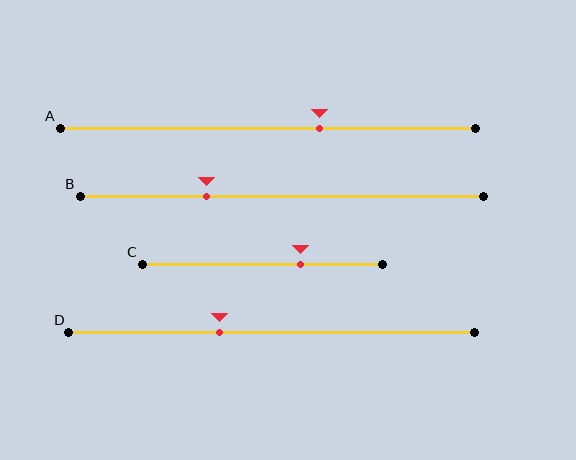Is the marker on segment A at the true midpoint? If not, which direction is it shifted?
No, the marker on segment A is shifted to the right by about 12% of the segment length.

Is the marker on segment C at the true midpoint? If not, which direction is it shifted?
No, the marker on segment C is shifted to the right by about 16% of the segment length.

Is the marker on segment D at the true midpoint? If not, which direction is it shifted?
No, the marker on segment D is shifted to the left by about 13% of the segment length.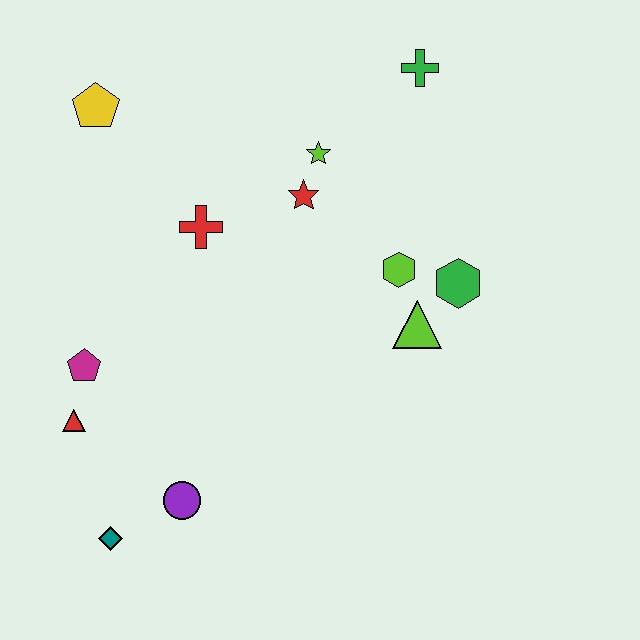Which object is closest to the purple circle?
The teal diamond is closest to the purple circle.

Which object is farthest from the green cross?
The teal diamond is farthest from the green cross.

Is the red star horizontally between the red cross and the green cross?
Yes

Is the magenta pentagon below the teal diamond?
No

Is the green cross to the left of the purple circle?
No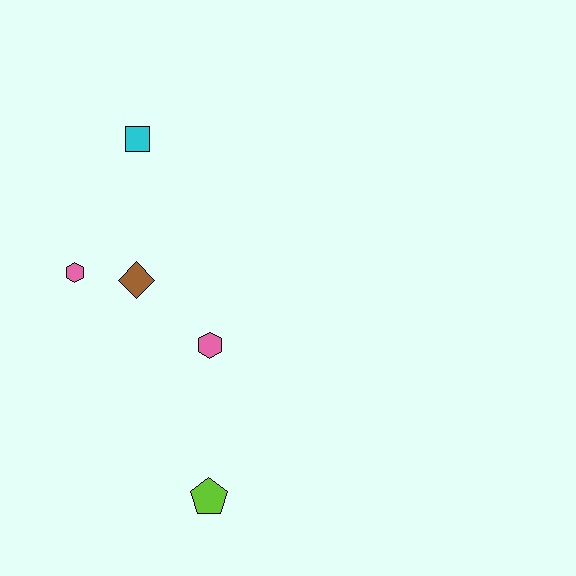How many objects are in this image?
There are 5 objects.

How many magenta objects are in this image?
There are no magenta objects.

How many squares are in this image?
There is 1 square.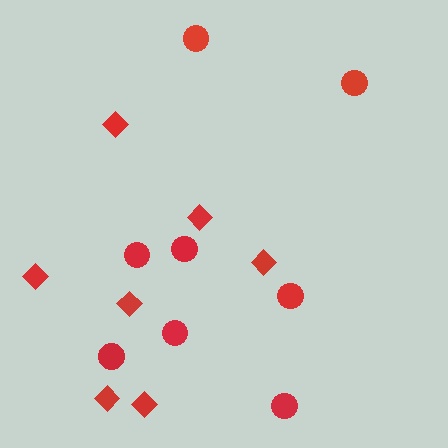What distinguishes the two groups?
There are 2 groups: one group of diamonds (7) and one group of circles (8).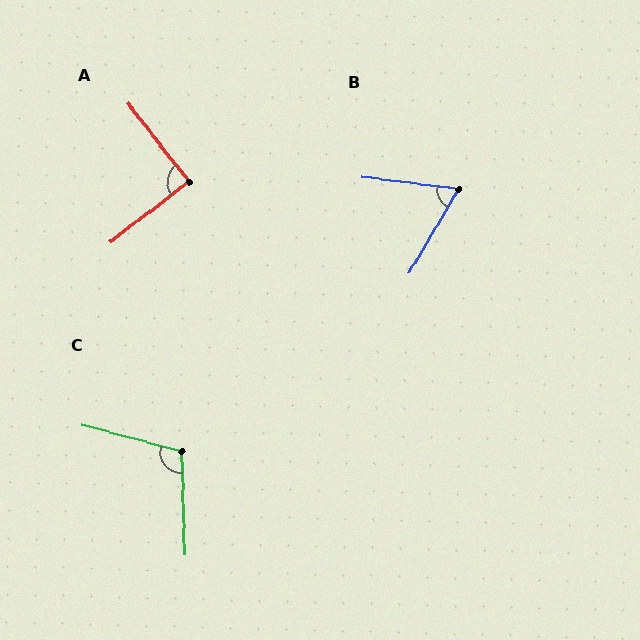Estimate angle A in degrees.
Approximately 90 degrees.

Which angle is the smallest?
B, at approximately 67 degrees.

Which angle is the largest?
C, at approximately 107 degrees.